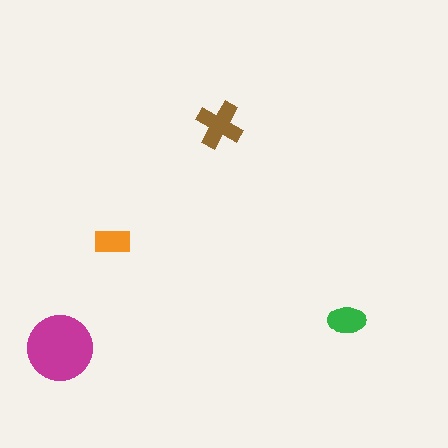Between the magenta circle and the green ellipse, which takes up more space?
The magenta circle.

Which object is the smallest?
The orange rectangle.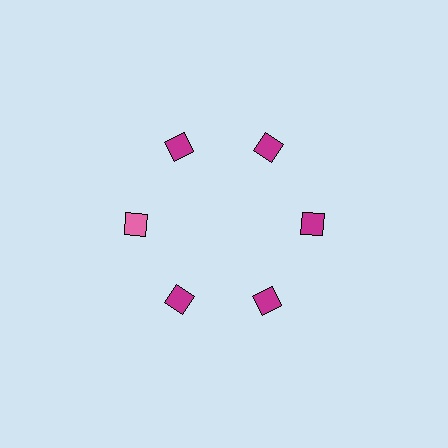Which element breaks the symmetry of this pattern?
The pink diamond at roughly the 9 o'clock position breaks the symmetry. All other shapes are magenta diamonds.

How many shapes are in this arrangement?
There are 6 shapes arranged in a ring pattern.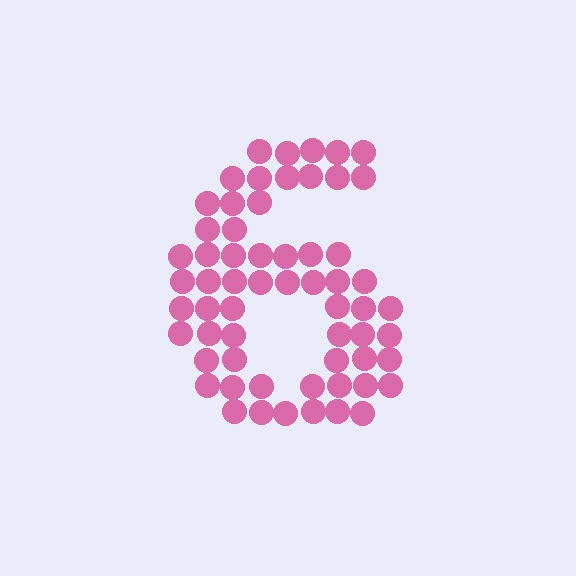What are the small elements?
The small elements are circles.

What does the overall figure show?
The overall figure shows the digit 6.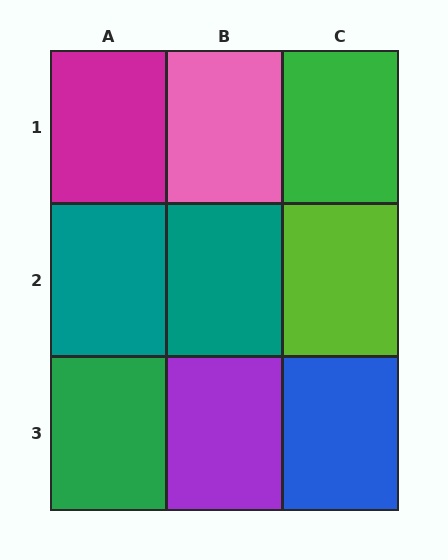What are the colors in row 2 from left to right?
Teal, teal, lime.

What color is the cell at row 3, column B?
Purple.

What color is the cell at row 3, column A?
Green.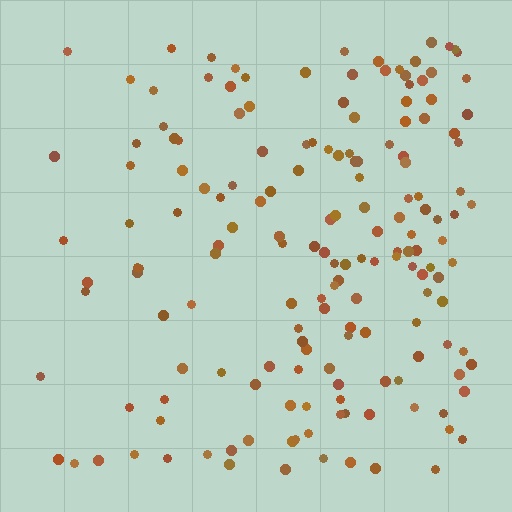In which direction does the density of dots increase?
From left to right, with the right side densest.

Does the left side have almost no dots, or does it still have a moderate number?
Still a moderate number, just noticeably fewer than the right.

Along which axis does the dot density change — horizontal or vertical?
Horizontal.